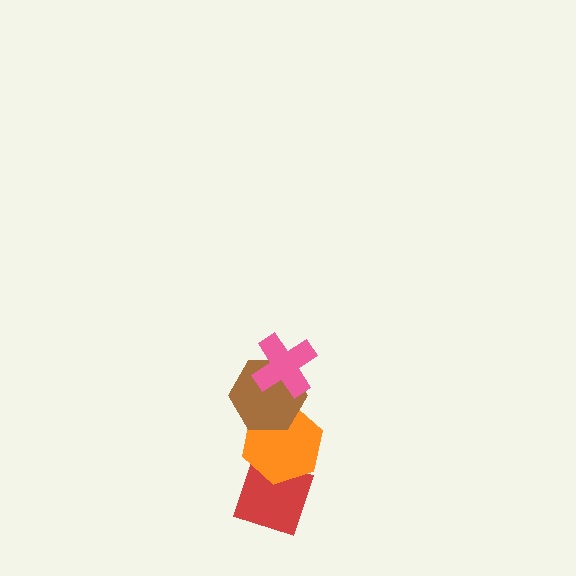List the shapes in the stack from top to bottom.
From top to bottom: the pink cross, the brown hexagon, the orange hexagon, the red diamond.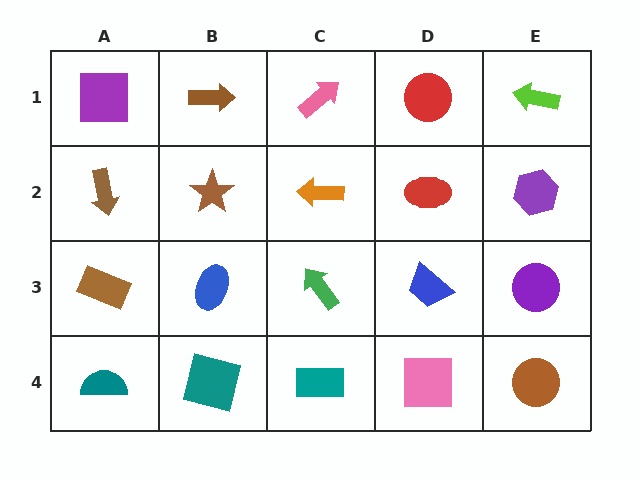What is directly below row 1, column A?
A brown arrow.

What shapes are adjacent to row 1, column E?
A purple hexagon (row 2, column E), a red circle (row 1, column D).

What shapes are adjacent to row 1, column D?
A red ellipse (row 2, column D), a pink arrow (row 1, column C), a lime arrow (row 1, column E).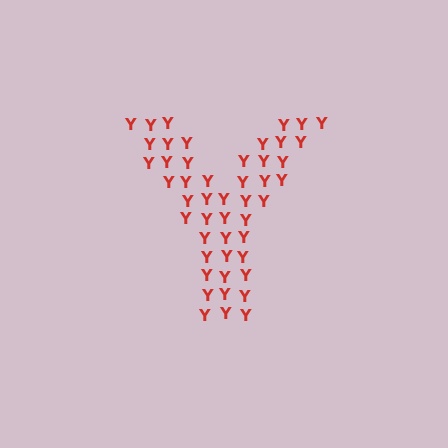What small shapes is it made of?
It is made of small letter Y's.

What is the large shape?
The large shape is the letter Y.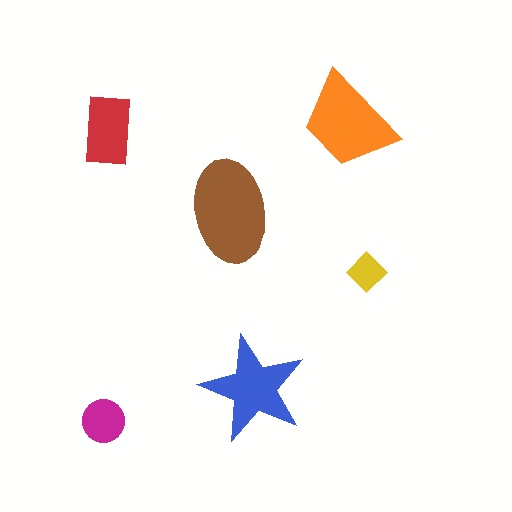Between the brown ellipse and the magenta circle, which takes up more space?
The brown ellipse.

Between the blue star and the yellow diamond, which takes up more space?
The blue star.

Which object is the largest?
The brown ellipse.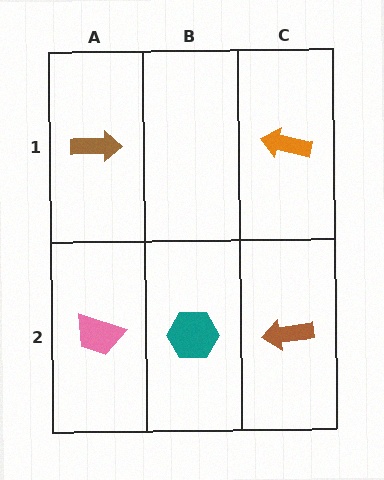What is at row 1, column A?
A brown arrow.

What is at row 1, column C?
An orange arrow.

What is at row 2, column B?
A teal hexagon.